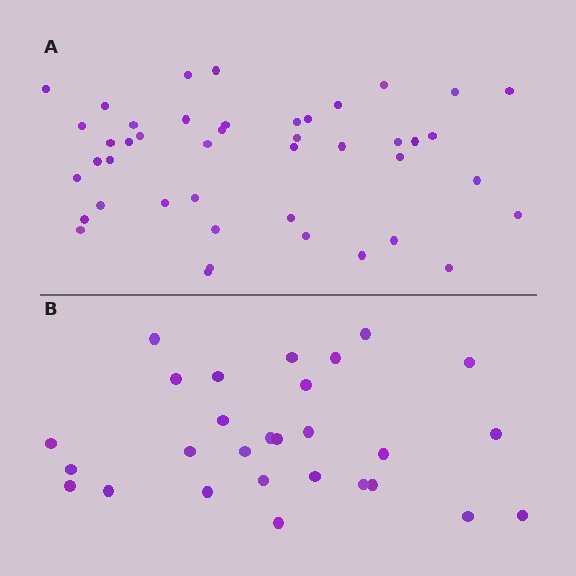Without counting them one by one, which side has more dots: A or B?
Region A (the top region) has more dots.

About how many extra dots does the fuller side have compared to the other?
Region A has approximately 15 more dots than region B.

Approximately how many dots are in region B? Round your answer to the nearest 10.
About 30 dots. (The exact count is 28, which rounds to 30.)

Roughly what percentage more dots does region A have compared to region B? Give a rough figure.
About 55% more.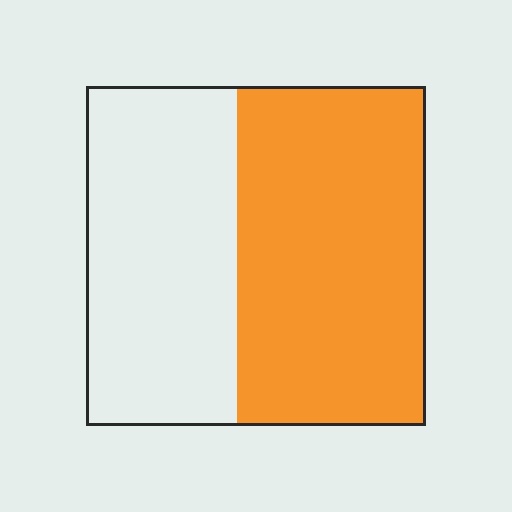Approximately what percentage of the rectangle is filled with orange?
Approximately 55%.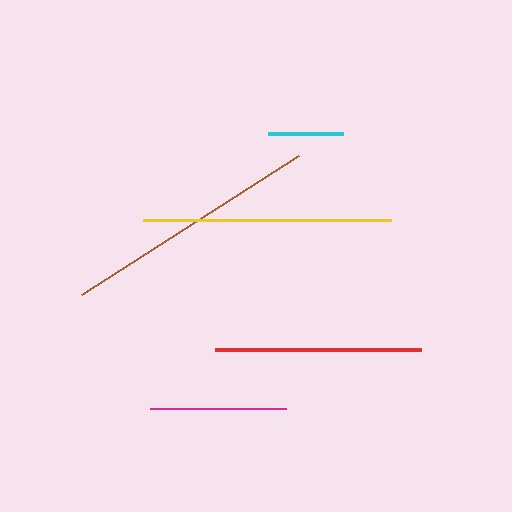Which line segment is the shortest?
The cyan line is the shortest at approximately 75 pixels.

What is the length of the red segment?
The red segment is approximately 206 pixels long.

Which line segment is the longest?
The brown line is the longest at approximately 257 pixels.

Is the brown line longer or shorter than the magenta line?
The brown line is longer than the magenta line.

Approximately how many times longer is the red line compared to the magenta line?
The red line is approximately 1.5 times the length of the magenta line.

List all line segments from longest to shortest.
From longest to shortest: brown, yellow, red, magenta, cyan.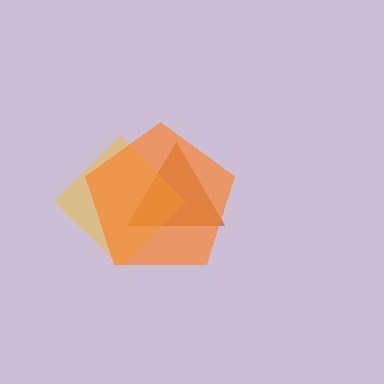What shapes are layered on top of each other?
The layered shapes are: a brown triangle, a yellow diamond, an orange pentagon.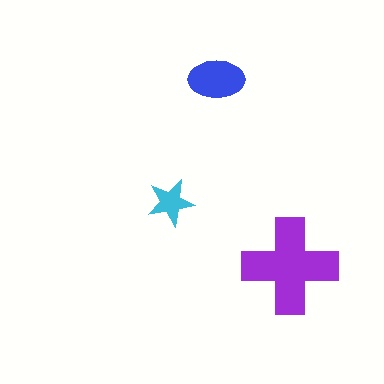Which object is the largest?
The purple cross.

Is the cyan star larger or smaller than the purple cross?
Smaller.